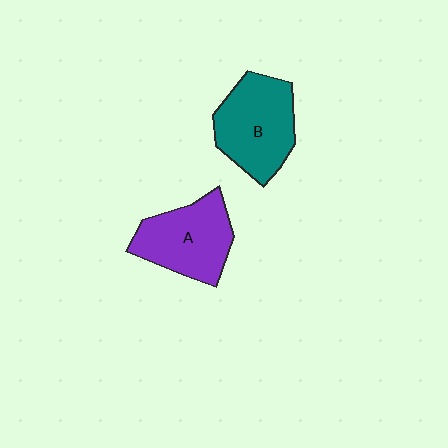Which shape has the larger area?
Shape B (teal).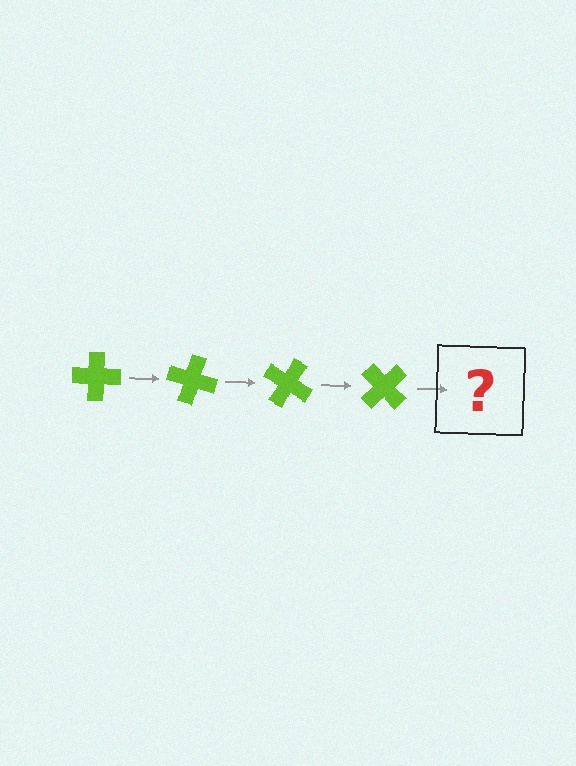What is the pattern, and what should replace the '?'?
The pattern is that the cross rotates 15 degrees each step. The '?' should be a lime cross rotated 60 degrees.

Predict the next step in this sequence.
The next step is a lime cross rotated 60 degrees.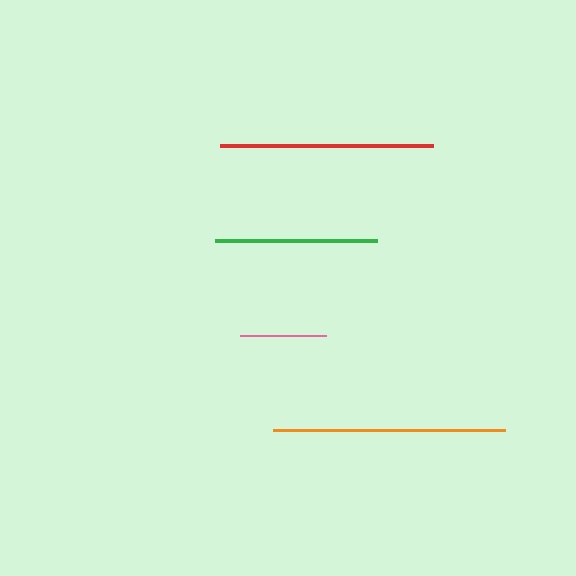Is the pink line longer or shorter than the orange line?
The orange line is longer than the pink line.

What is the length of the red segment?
The red segment is approximately 213 pixels long.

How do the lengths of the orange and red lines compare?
The orange and red lines are approximately the same length.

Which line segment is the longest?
The orange line is the longest at approximately 232 pixels.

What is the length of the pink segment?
The pink segment is approximately 86 pixels long.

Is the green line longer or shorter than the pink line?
The green line is longer than the pink line.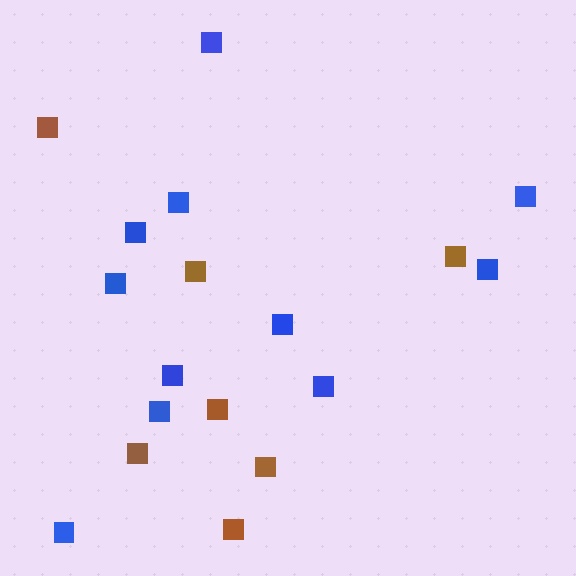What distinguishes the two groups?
There are 2 groups: one group of blue squares (11) and one group of brown squares (7).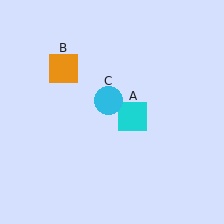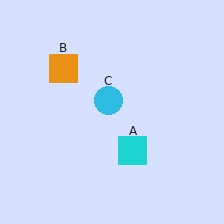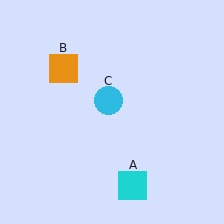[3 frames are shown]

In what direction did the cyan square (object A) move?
The cyan square (object A) moved down.